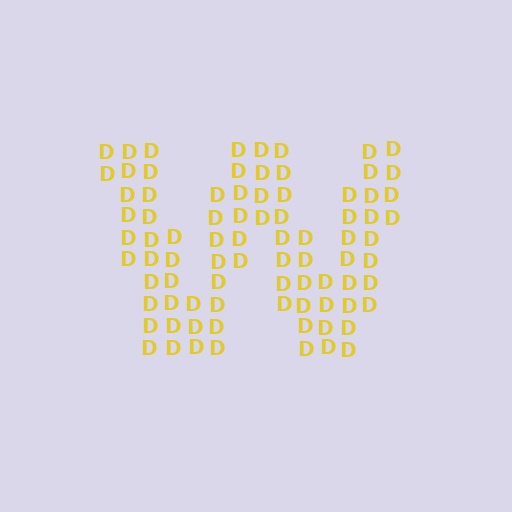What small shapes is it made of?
It is made of small letter D's.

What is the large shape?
The large shape is the letter W.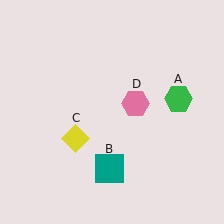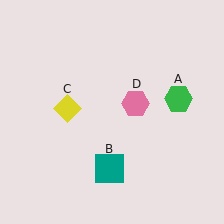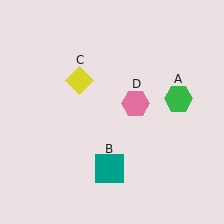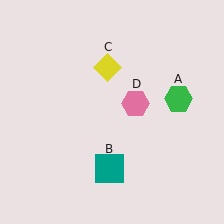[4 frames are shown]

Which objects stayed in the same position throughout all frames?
Green hexagon (object A) and teal square (object B) and pink hexagon (object D) remained stationary.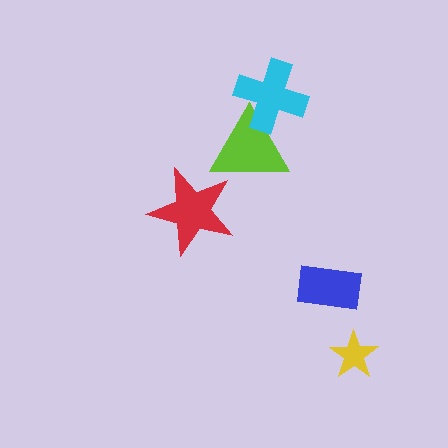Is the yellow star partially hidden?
No, no other shape covers it.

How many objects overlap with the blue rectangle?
0 objects overlap with the blue rectangle.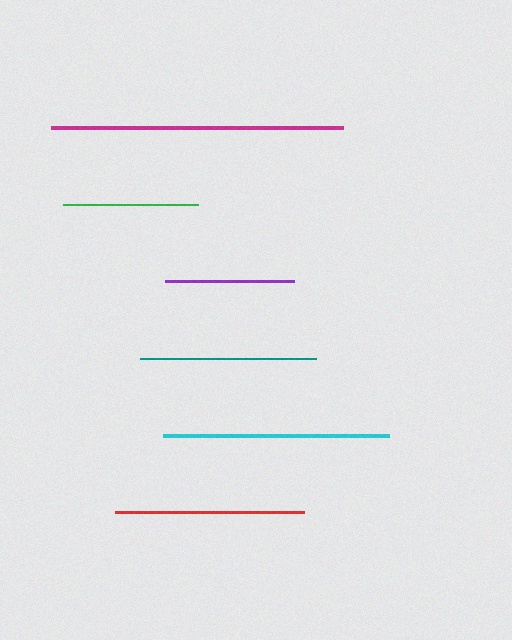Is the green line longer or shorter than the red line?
The red line is longer than the green line.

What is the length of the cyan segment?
The cyan segment is approximately 226 pixels long.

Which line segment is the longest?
The magenta line is the longest at approximately 292 pixels.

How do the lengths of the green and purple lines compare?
The green and purple lines are approximately the same length.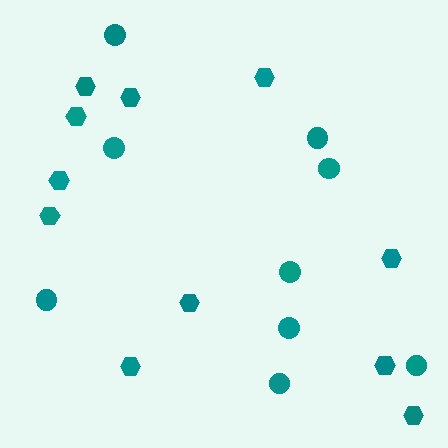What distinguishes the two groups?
There are 2 groups: one group of hexagons (11) and one group of circles (9).